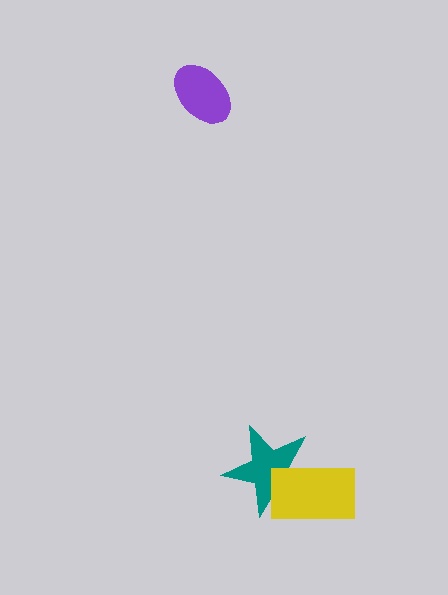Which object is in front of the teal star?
The yellow rectangle is in front of the teal star.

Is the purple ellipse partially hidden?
No, no other shape covers it.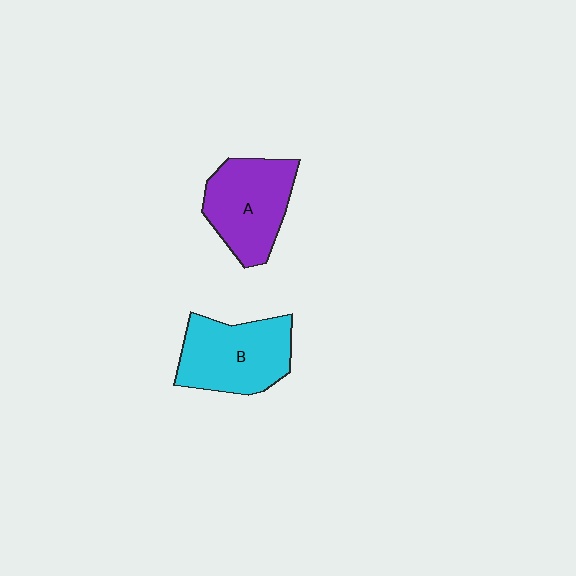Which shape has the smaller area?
Shape A (purple).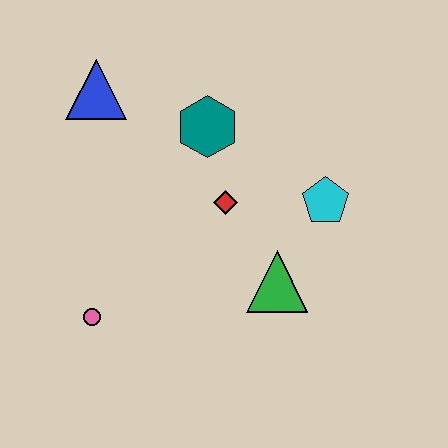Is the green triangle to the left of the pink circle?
No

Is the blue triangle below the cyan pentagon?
No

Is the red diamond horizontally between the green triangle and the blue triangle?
Yes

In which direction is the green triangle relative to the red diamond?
The green triangle is below the red diamond.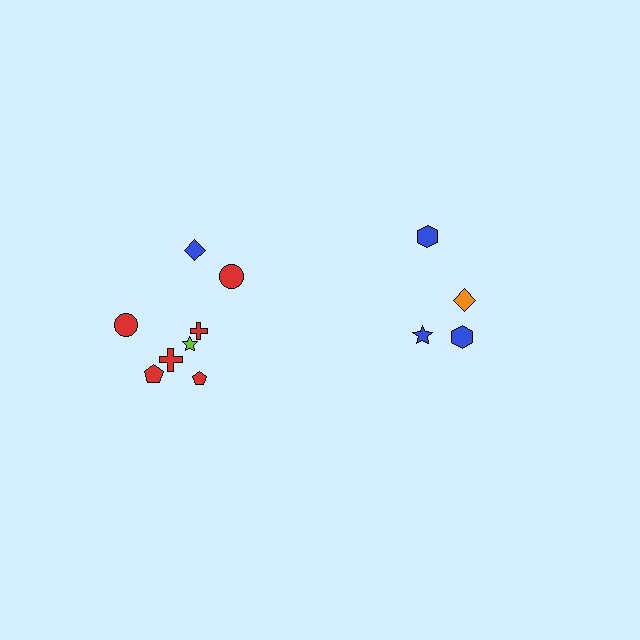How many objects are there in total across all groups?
There are 12 objects.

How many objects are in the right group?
There are 4 objects.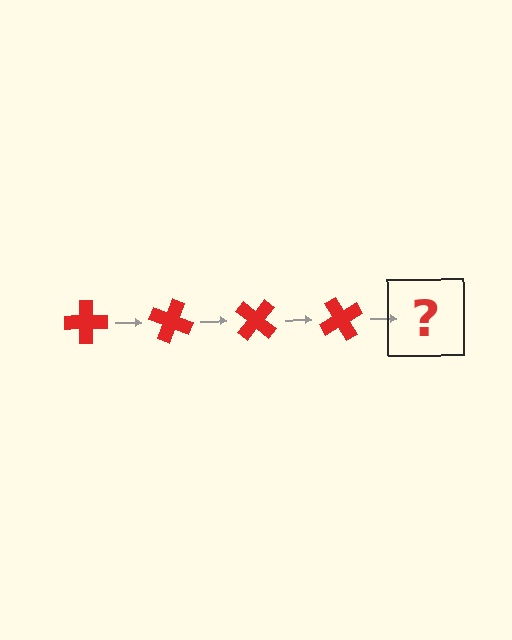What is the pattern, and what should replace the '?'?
The pattern is that the cross rotates 20 degrees each step. The '?' should be a red cross rotated 80 degrees.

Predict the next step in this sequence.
The next step is a red cross rotated 80 degrees.